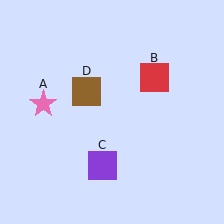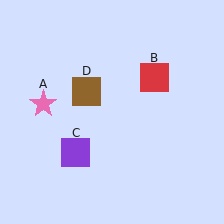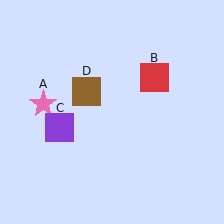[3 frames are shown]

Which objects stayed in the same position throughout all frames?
Pink star (object A) and red square (object B) and brown square (object D) remained stationary.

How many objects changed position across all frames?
1 object changed position: purple square (object C).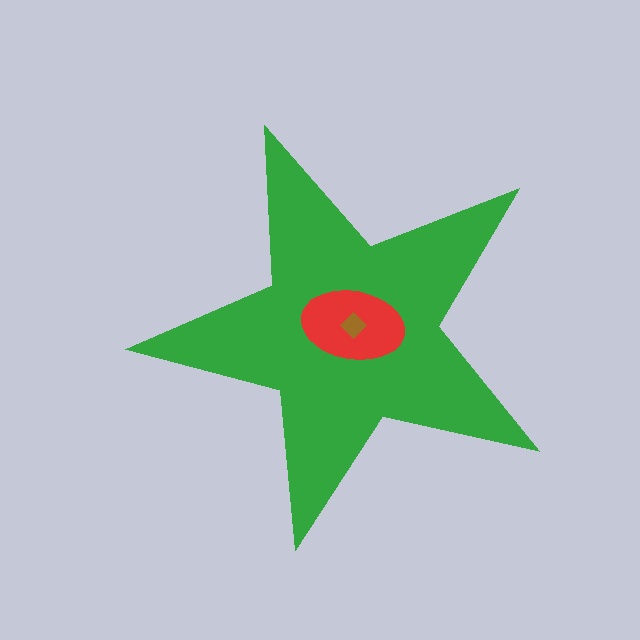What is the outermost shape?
The green star.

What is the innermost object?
The brown diamond.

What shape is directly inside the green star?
The red ellipse.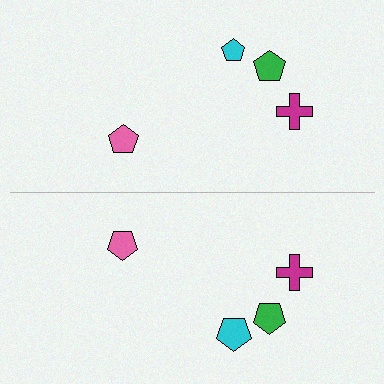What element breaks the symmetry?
The cyan pentagon on the bottom side has a different size than its mirror counterpart.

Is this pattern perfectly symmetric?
No, the pattern is not perfectly symmetric. The cyan pentagon on the bottom side has a different size than its mirror counterpart.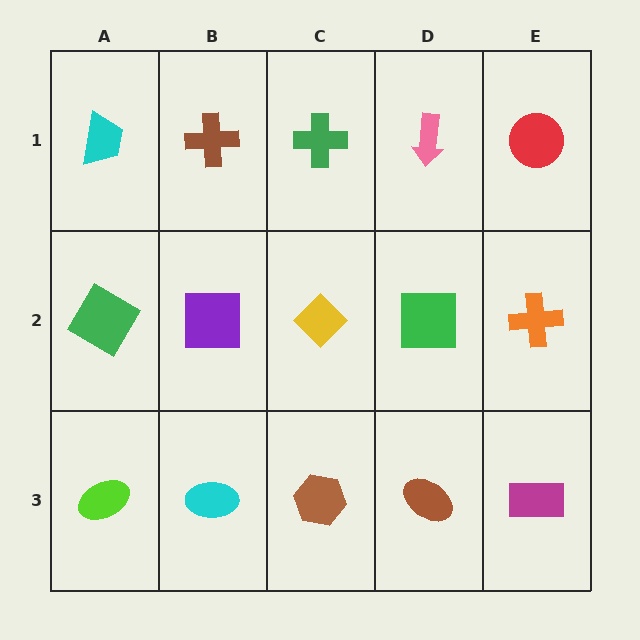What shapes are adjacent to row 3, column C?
A yellow diamond (row 2, column C), a cyan ellipse (row 3, column B), a brown ellipse (row 3, column D).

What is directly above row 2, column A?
A cyan trapezoid.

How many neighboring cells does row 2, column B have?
4.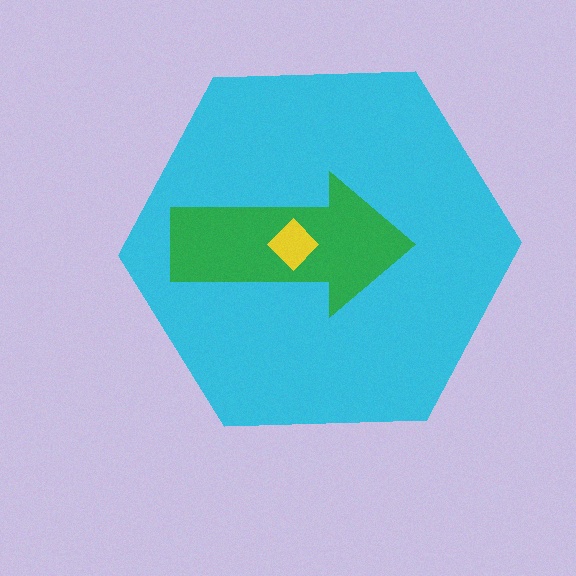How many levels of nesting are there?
3.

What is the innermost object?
The yellow diamond.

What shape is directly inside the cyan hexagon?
The green arrow.